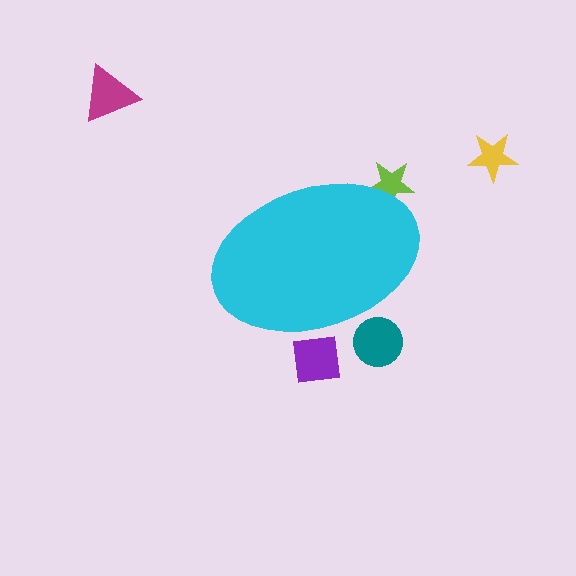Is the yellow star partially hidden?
No, the yellow star is fully visible.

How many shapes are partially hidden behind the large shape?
3 shapes are partially hidden.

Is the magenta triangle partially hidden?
No, the magenta triangle is fully visible.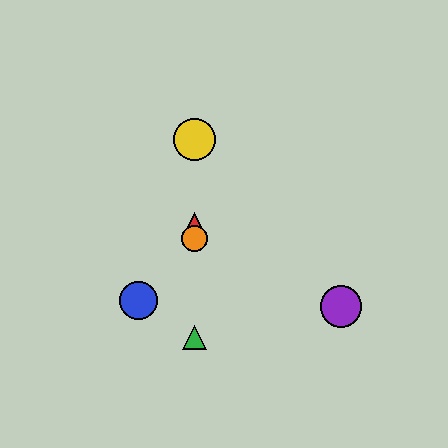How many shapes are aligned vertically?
4 shapes (the red triangle, the green triangle, the yellow circle, the orange circle) are aligned vertically.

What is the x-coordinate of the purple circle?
The purple circle is at x≈341.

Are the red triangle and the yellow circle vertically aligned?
Yes, both are at x≈195.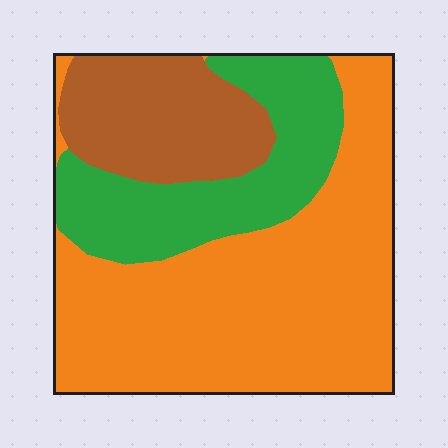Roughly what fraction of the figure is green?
Green takes up about one quarter (1/4) of the figure.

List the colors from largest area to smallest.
From largest to smallest: orange, green, brown.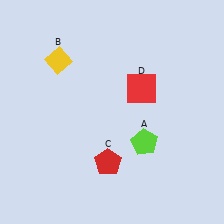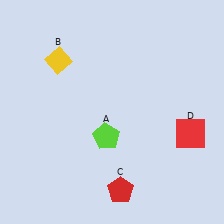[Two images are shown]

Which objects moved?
The objects that moved are: the lime pentagon (A), the red pentagon (C), the red square (D).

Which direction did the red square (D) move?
The red square (D) moved right.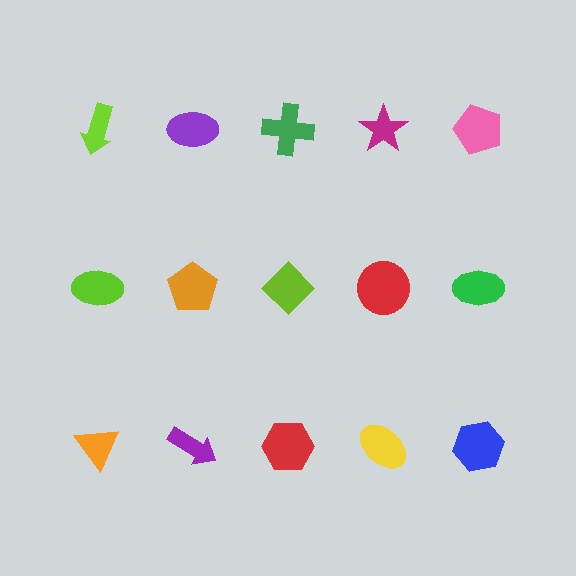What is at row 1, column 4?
A magenta star.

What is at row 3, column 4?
A yellow ellipse.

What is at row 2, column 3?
A lime diamond.